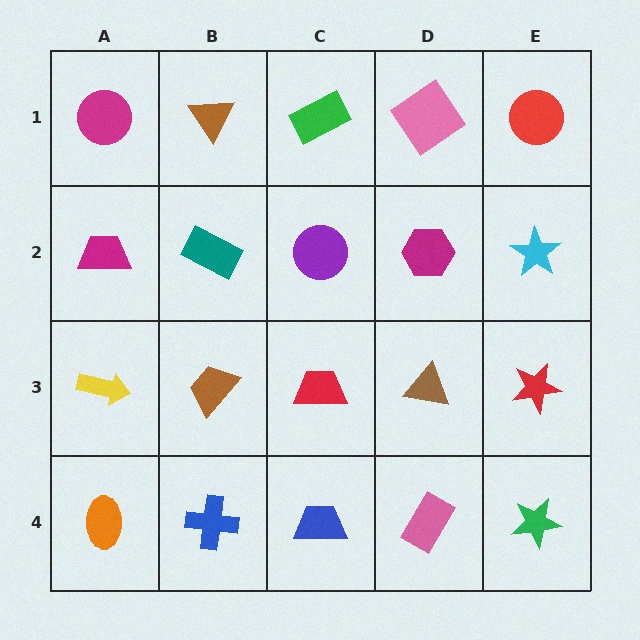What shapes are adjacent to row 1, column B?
A teal rectangle (row 2, column B), a magenta circle (row 1, column A), a green rectangle (row 1, column C).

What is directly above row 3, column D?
A magenta hexagon.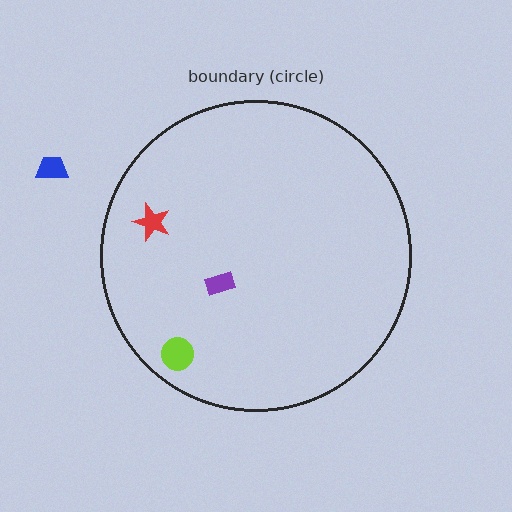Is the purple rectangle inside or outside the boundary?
Inside.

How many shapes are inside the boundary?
3 inside, 1 outside.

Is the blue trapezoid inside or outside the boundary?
Outside.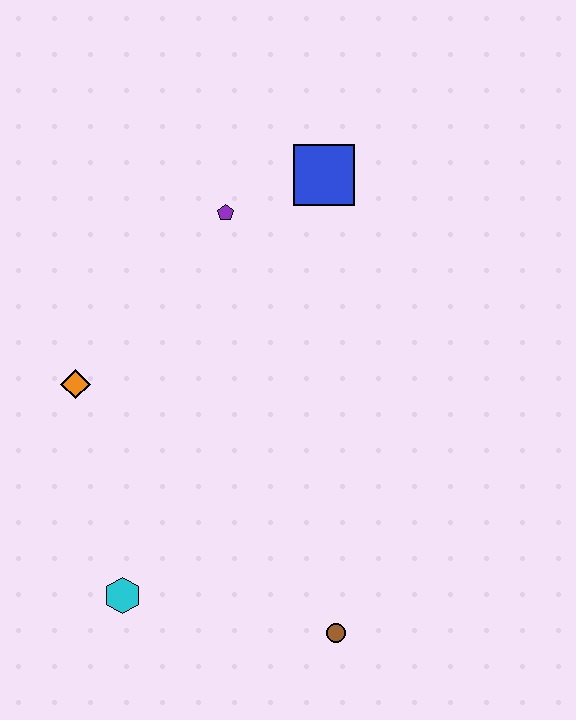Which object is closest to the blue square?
The purple pentagon is closest to the blue square.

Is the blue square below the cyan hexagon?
No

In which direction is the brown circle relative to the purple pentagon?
The brown circle is below the purple pentagon.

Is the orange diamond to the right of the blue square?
No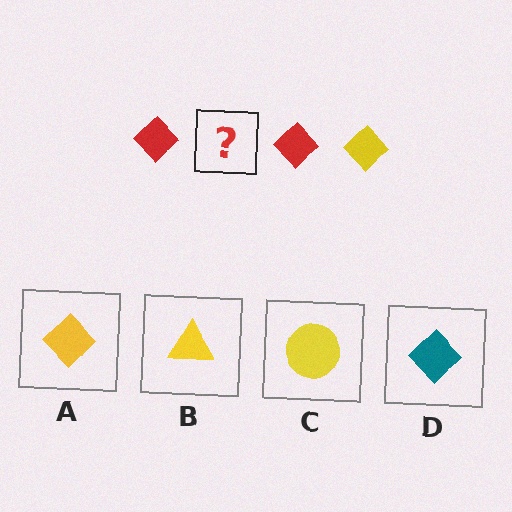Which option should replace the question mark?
Option A.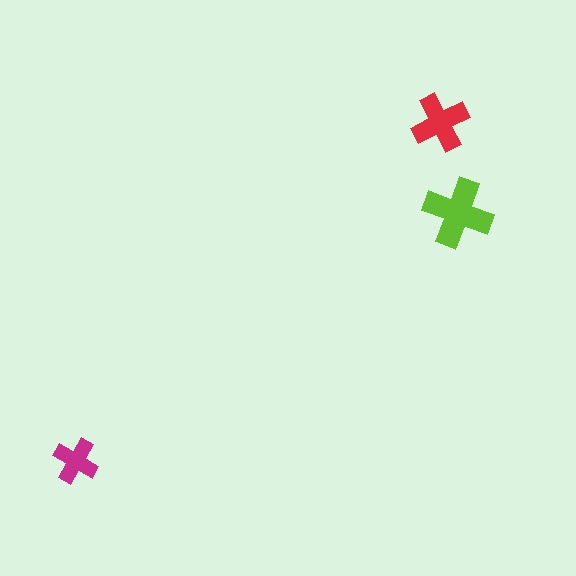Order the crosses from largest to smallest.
the lime one, the red one, the magenta one.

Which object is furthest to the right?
The lime cross is rightmost.